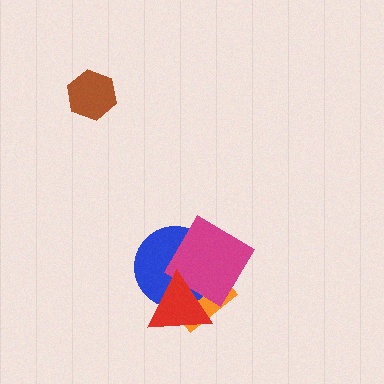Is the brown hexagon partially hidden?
No, no other shape covers it.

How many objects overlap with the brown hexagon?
0 objects overlap with the brown hexagon.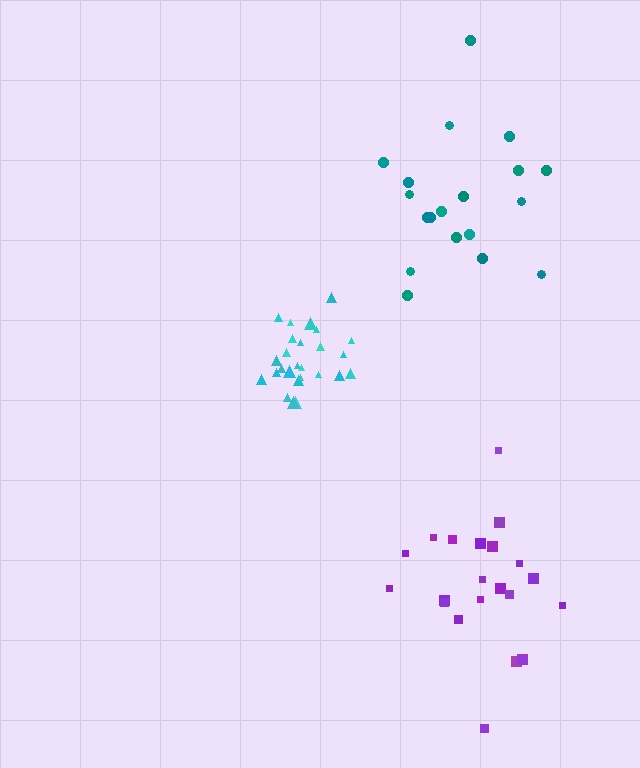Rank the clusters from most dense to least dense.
cyan, purple, teal.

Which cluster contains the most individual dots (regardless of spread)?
Cyan (26).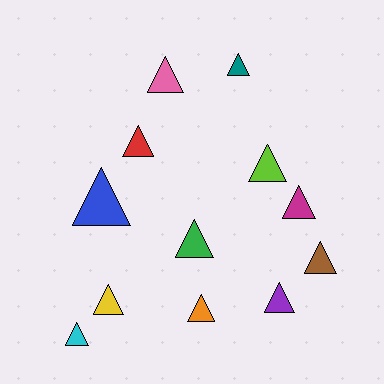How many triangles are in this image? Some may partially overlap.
There are 12 triangles.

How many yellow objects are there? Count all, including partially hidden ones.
There is 1 yellow object.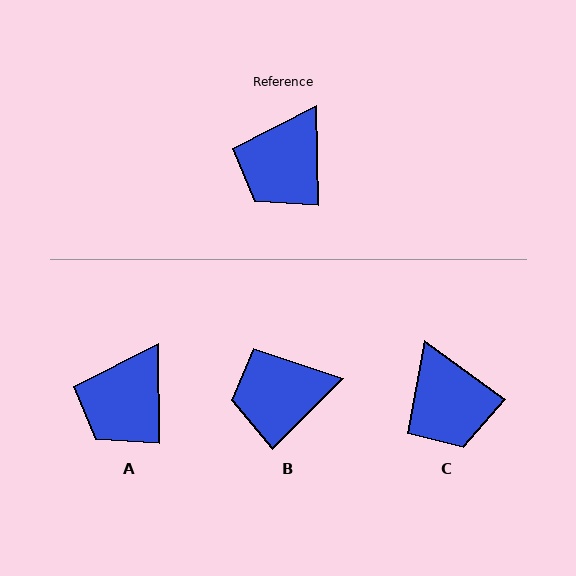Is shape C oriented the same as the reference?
No, it is off by about 53 degrees.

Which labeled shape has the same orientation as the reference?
A.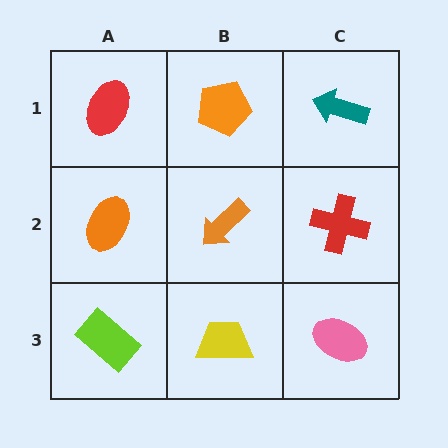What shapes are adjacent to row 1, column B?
An orange arrow (row 2, column B), a red ellipse (row 1, column A), a teal arrow (row 1, column C).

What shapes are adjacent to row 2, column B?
An orange pentagon (row 1, column B), a yellow trapezoid (row 3, column B), an orange ellipse (row 2, column A), a red cross (row 2, column C).